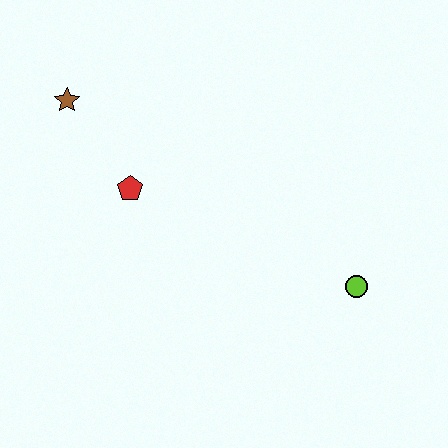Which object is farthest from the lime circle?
The brown star is farthest from the lime circle.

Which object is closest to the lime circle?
The red pentagon is closest to the lime circle.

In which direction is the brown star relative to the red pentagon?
The brown star is above the red pentagon.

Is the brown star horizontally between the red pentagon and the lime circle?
No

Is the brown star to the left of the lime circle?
Yes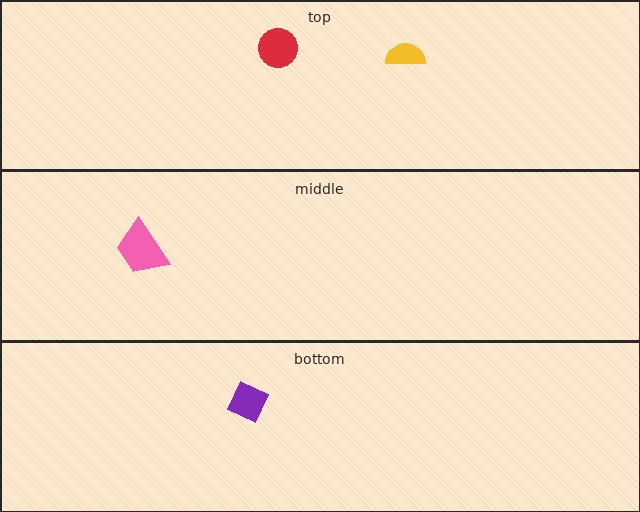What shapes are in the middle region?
The pink trapezoid.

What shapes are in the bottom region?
The purple diamond.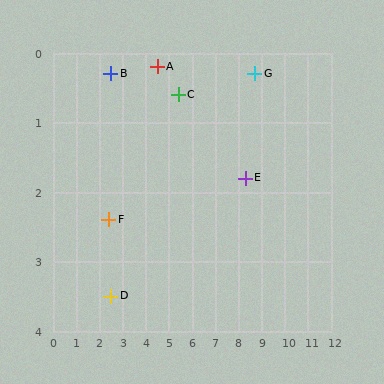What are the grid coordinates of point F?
Point F is at approximately (2.4, 2.4).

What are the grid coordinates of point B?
Point B is at approximately (2.5, 0.3).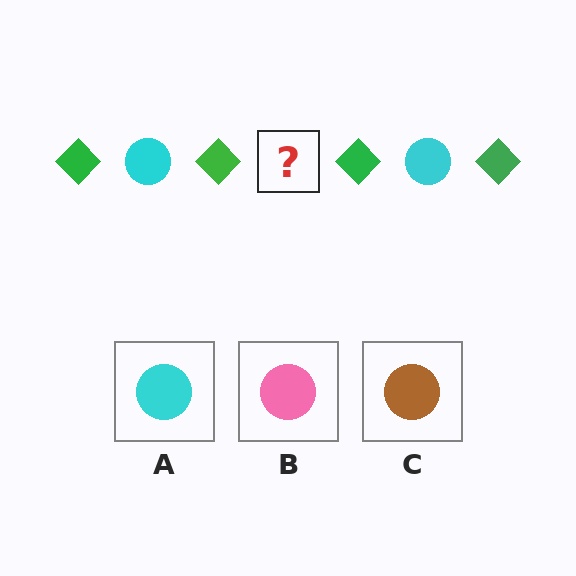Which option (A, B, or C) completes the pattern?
A.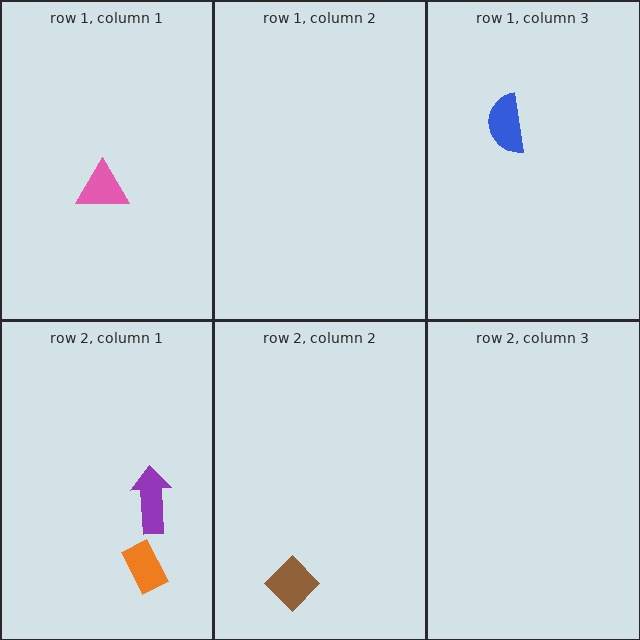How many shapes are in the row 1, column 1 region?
1.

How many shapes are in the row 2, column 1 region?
2.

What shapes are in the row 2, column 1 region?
The orange rectangle, the purple arrow.